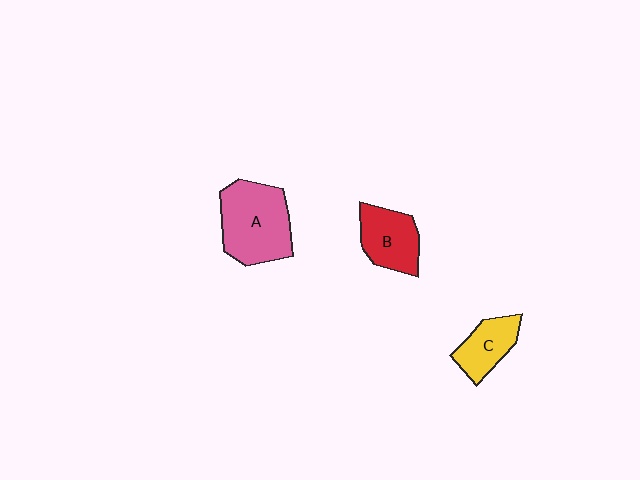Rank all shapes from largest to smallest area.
From largest to smallest: A (pink), B (red), C (yellow).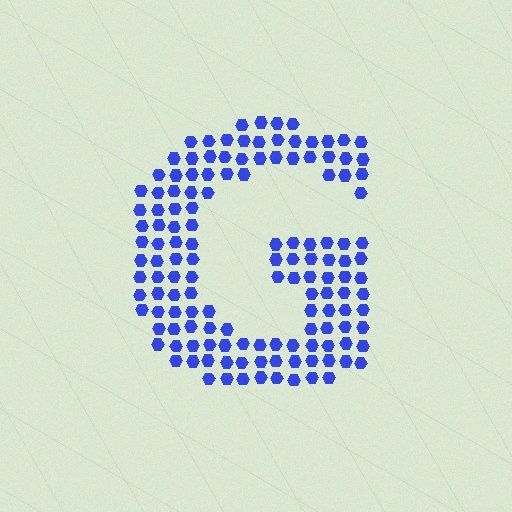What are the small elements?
The small elements are hexagons.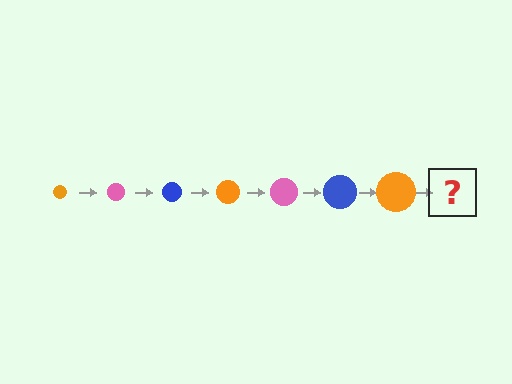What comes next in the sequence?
The next element should be a pink circle, larger than the previous one.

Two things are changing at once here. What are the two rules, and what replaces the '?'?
The two rules are that the circle grows larger each step and the color cycles through orange, pink, and blue. The '?' should be a pink circle, larger than the previous one.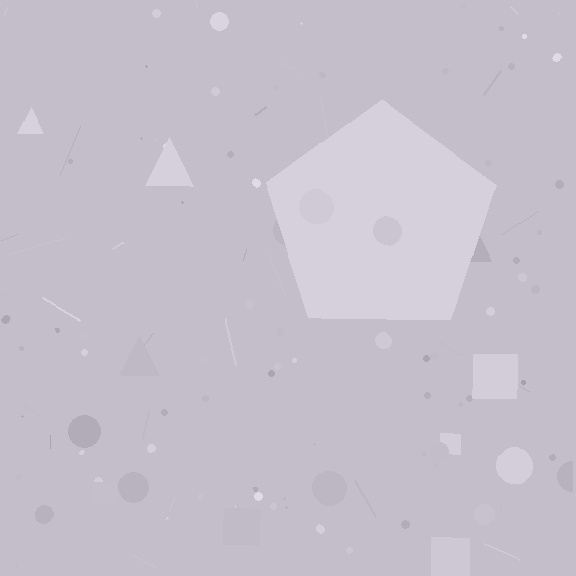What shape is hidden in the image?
A pentagon is hidden in the image.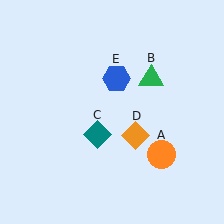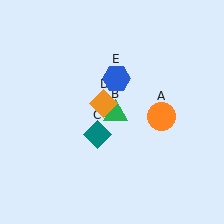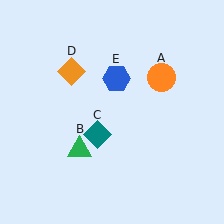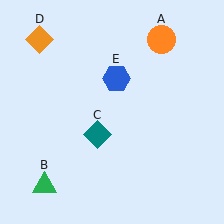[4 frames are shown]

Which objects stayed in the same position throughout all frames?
Teal diamond (object C) and blue hexagon (object E) remained stationary.